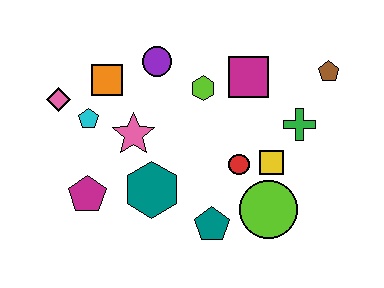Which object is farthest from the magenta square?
The magenta pentagon is farthest from the magenta square.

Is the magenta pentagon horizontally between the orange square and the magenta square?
No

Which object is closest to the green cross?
The yellow square is closest to the green cross.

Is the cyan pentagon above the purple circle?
No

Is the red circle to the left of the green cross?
Yes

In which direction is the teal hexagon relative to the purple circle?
The teal hexagon is below the purple circle.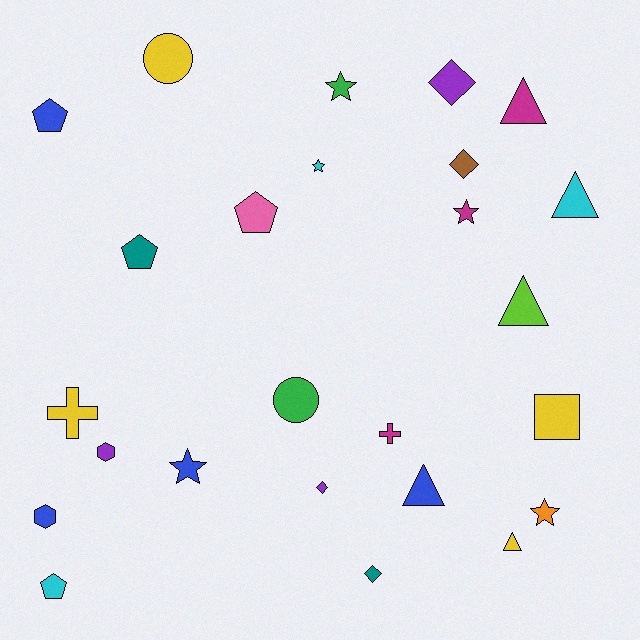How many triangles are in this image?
There are 5 triangles.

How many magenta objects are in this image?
There are 3 magenta objects.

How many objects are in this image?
There are 25 objects.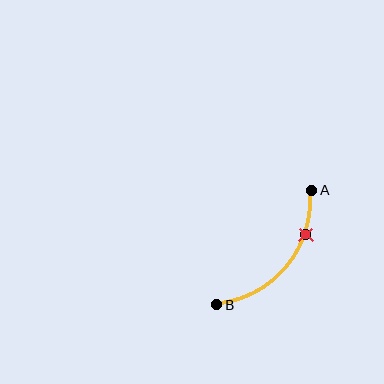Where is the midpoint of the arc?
The arc midpoint is the point on the curve farthest from the straight line joining A and B. It sits below and to the right of that line.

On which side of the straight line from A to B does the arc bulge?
The arc bulges below and to the right of the straight line connecting A and B.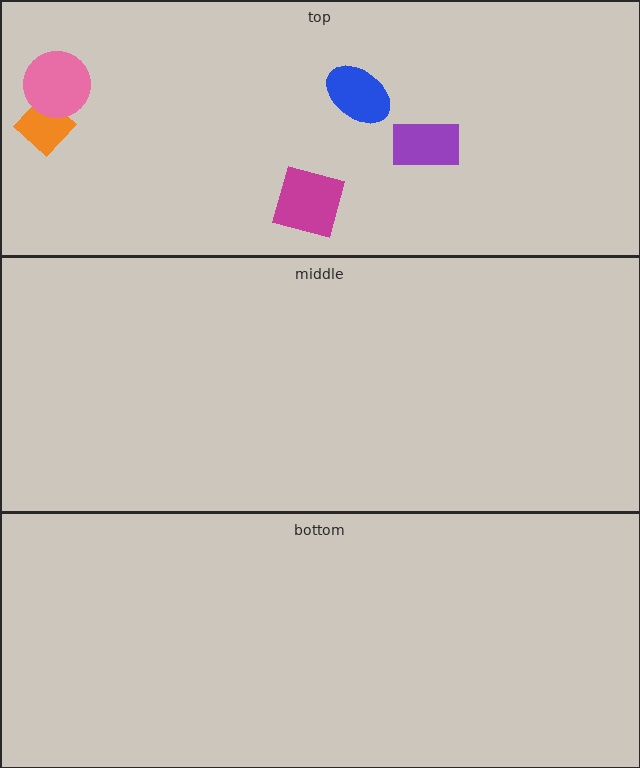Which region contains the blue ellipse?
The top region.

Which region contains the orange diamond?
The top region.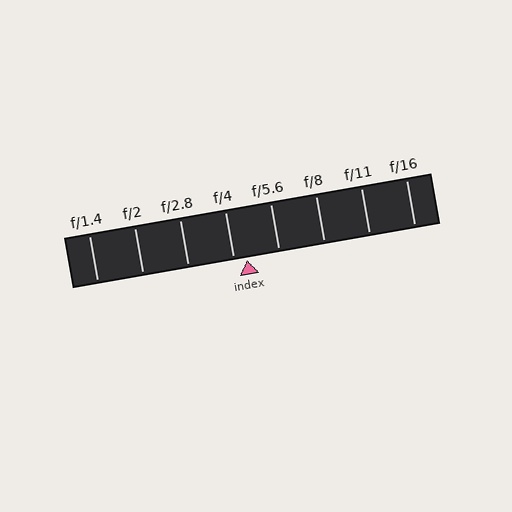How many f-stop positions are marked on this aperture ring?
There are 8 f-stop positions marked.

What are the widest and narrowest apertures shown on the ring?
The widest aperture shown is f/1.4 and the narrowest is f/16.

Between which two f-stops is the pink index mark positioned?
The index mark is between f/4 and f/5.6.